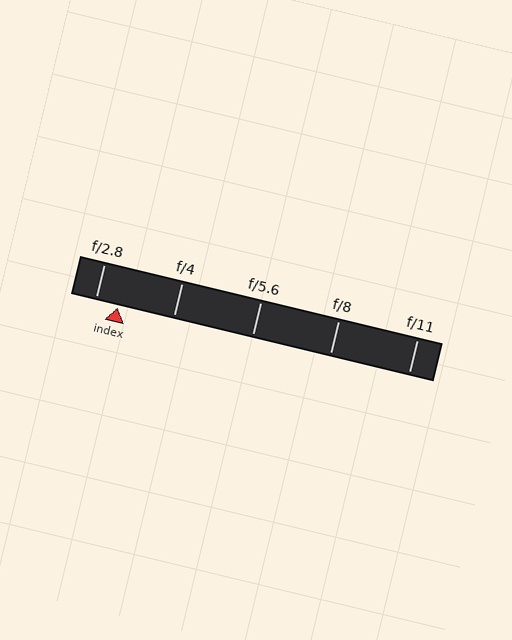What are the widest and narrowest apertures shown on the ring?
The widest aperture shown is f/2.8 and the narrowest is f/11.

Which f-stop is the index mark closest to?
The index mark is closest to f/2.8.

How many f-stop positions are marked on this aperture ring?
There are 5 f-stop positions marked.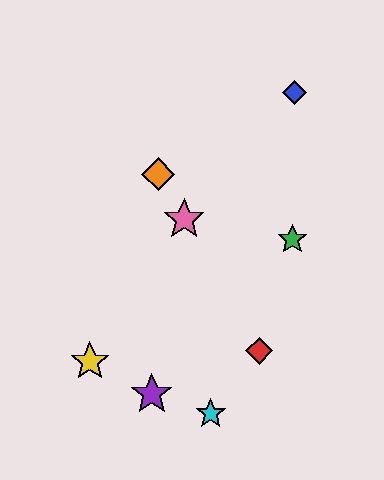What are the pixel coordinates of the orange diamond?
The orange diamond is at (158, 174).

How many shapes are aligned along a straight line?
3 shapes (the red diamond, the orange diamond, the pink star) are aligned along a straight line.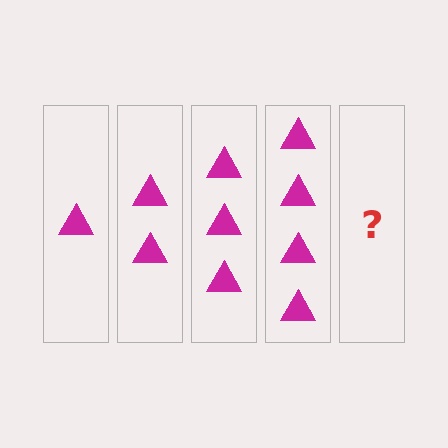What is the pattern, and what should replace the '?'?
The pattern is that each step adds one more triangle. The '?' should be 5 triangles.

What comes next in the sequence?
The next element should be 5 triangles.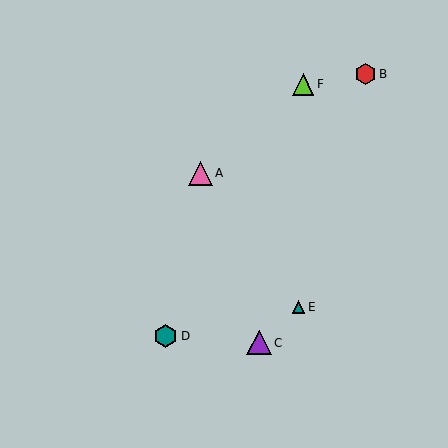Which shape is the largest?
The purple triangle (labeled C) is the largest.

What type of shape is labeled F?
Shape F is a lime triangle.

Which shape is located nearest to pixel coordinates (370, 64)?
The red hexagon (labeled B) at (366, 74) is nearest to that location.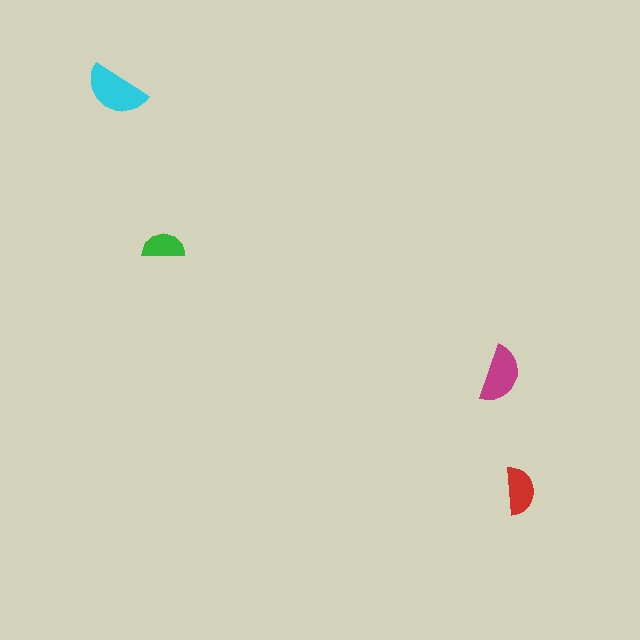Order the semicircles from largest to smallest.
the cyan one, the magenta one, the red one, the green one.